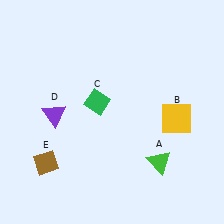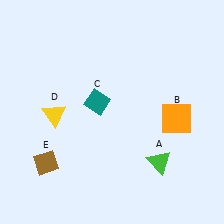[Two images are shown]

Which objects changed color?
B changed from yellow to orange. C changed from green to teal. D changed from purple to yellow.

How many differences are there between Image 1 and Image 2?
There are 3 differences between the two images.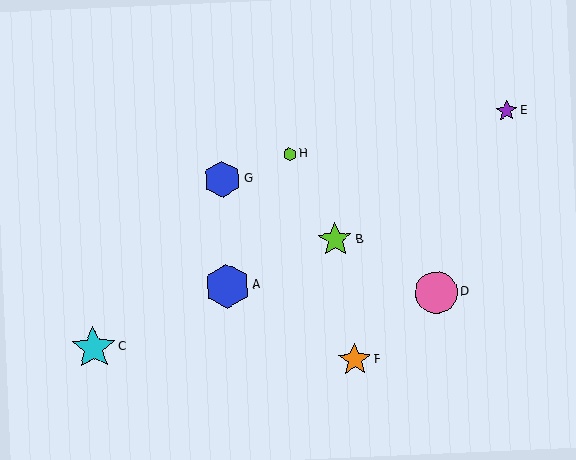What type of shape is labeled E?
Shape E is a purple star.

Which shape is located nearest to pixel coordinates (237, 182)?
The blue hexagon (labeled G) at (222, 179) is nearest to that location.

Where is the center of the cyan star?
The center of the cyan star is at (93, 348).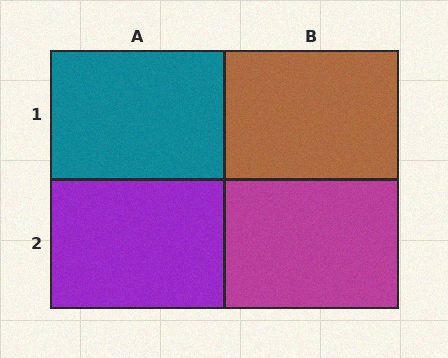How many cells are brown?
1 cell is brown.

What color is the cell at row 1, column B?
Brown.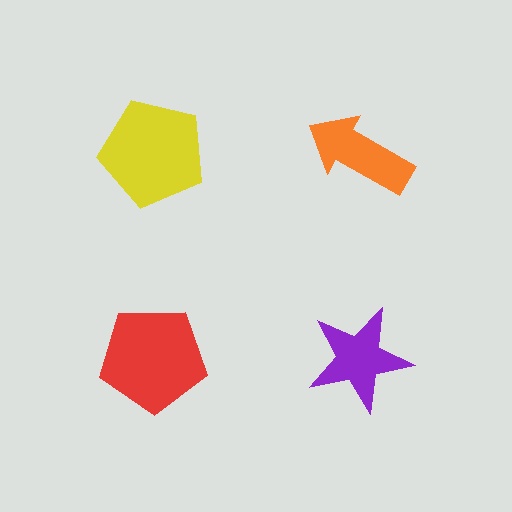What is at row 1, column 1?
A yellow pentagon.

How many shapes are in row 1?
2 shapes.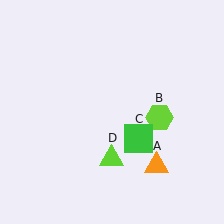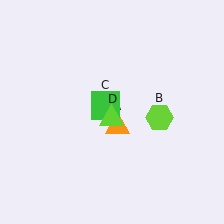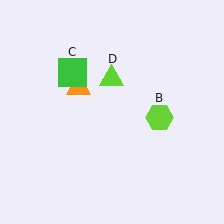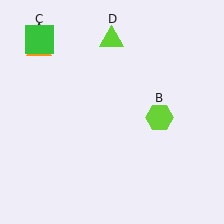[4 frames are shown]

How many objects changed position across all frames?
3 objects changed position: orange triangle (object A), green square (object C), lime triangle (object D).